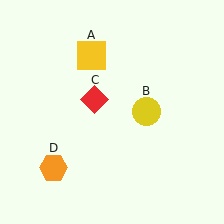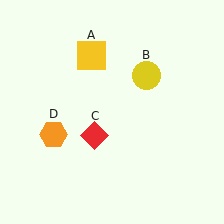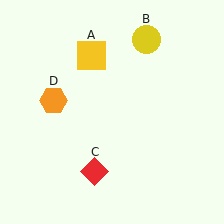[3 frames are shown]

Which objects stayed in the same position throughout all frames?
Yellow square (object A) remained stationary.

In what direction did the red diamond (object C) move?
The red diamond (object C) moved down.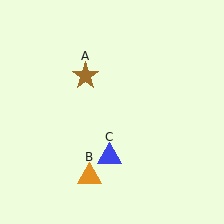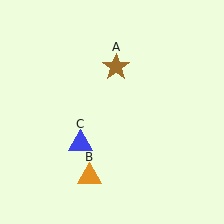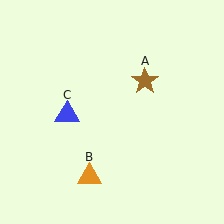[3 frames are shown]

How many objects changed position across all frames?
2 objects changed position: brown star (object A), blue triangle (object C).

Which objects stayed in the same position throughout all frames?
Orange triangle (object B) remained stationary.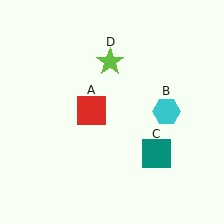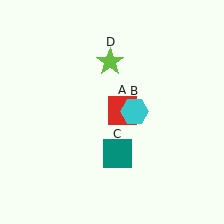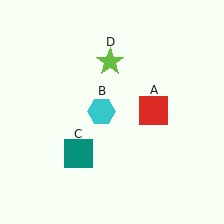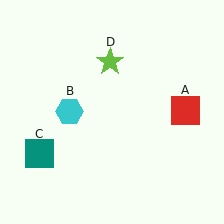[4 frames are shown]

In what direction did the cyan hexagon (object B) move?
The cyan hexagon (object B) moved left.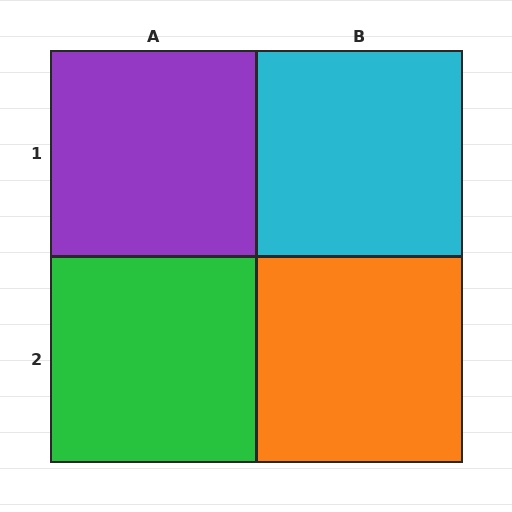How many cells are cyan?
1 cell is cyan.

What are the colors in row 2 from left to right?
Green, orange.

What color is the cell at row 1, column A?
Purple.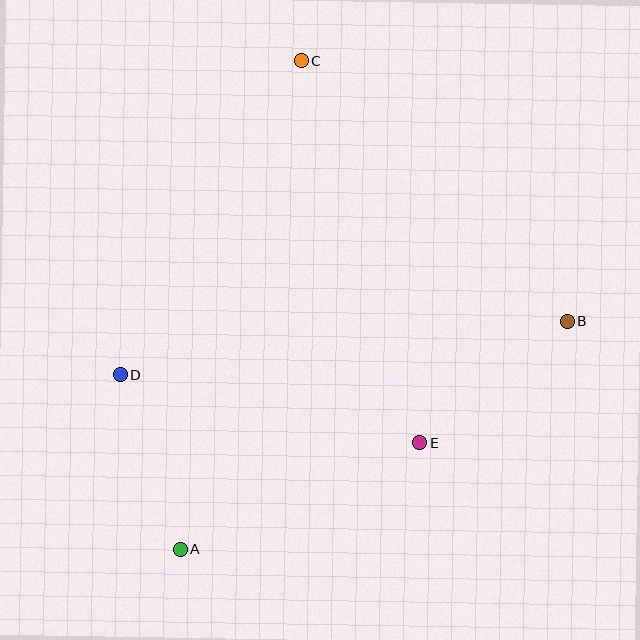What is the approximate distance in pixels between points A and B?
The distance between A and B is approximately 449 pixels.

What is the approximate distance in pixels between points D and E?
The distance between D and E is approximately 307 pixels.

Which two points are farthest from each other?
Points A and C are farthest from each other.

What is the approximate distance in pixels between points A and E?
The distance between A and E is approximately 262 pixels.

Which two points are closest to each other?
Points A and D are closest to each other.